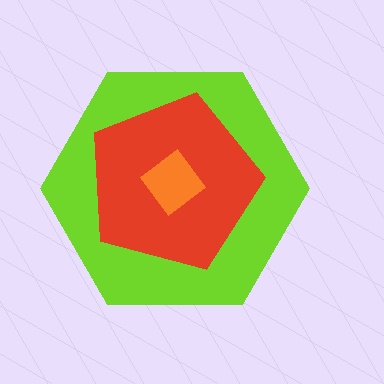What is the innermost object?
The orange diamond.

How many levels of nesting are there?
3.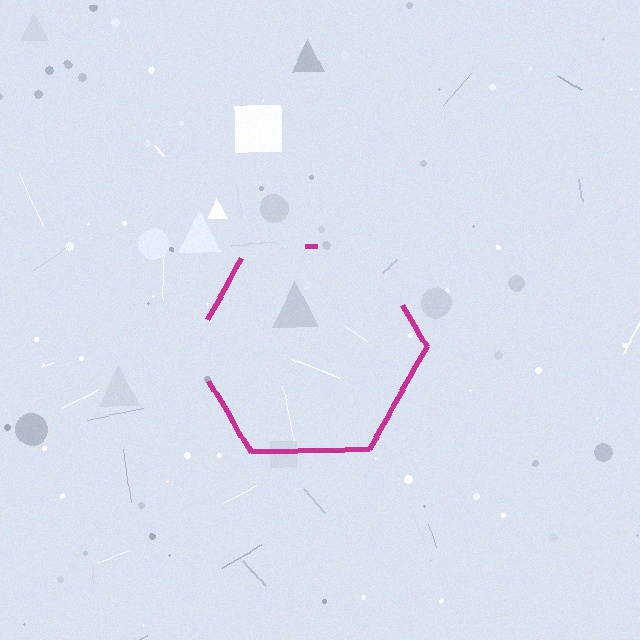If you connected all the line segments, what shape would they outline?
They would outline a hexagon.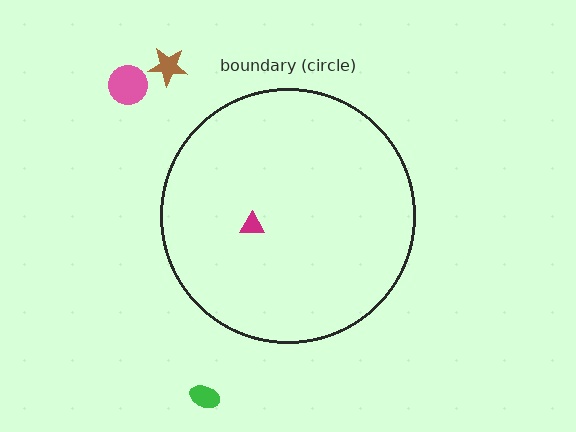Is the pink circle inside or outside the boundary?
Outside.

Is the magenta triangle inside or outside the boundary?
Inside.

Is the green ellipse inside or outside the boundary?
Outside.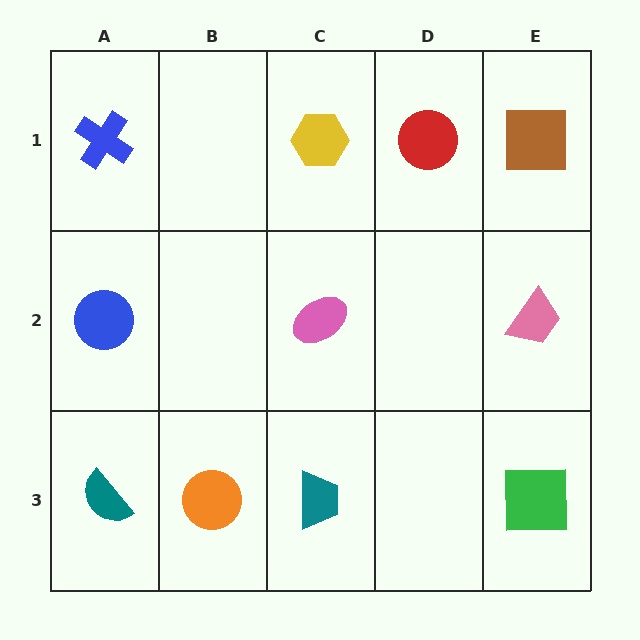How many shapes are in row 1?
4 shapes.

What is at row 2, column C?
A pink ellipse.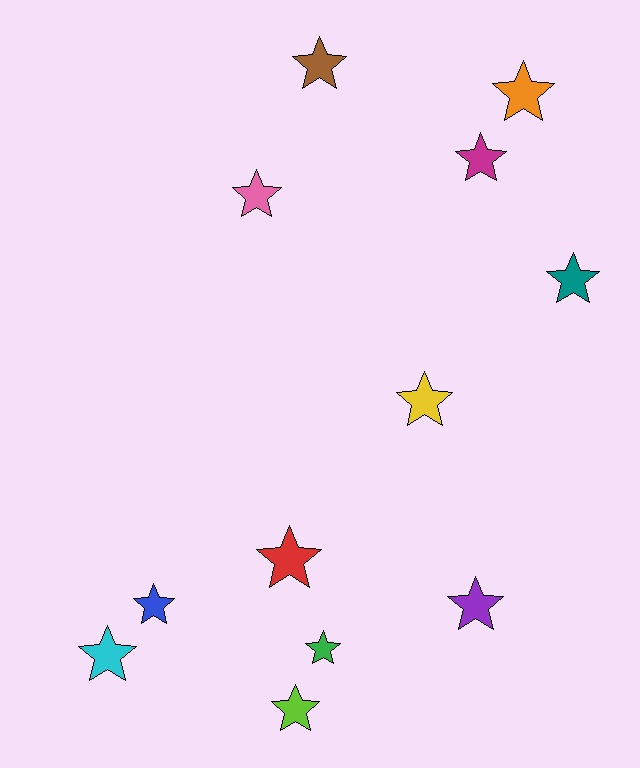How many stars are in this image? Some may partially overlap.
There are 12 stars.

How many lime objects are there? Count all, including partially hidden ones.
There is 1 lime object.